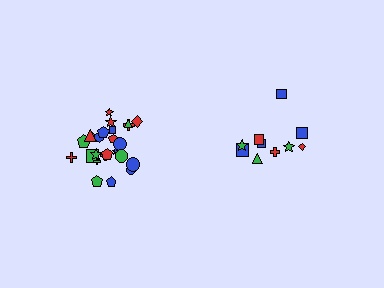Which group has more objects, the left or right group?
The left group.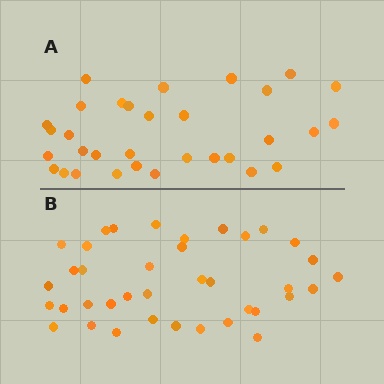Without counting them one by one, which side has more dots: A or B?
Region B (the bottom region) has more dots.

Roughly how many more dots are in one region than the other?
Region B has about 6 more dots than region A.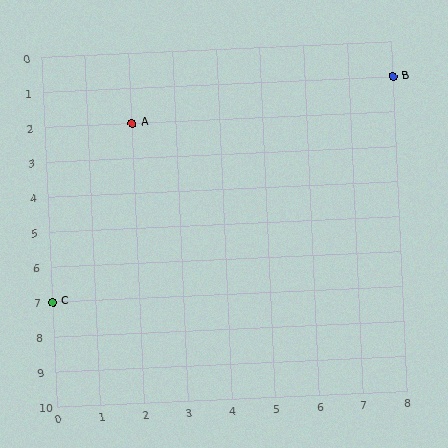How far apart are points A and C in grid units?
Points A and C are 2 columns and 5 rows apart (about 5.4 grid units diagonally).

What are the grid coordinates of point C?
Point C is at grid coordinates (0, 7).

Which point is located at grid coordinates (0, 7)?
Point C is at (0, 7).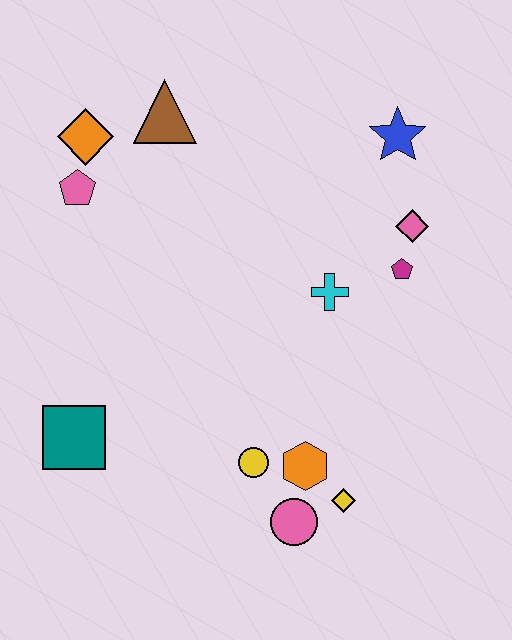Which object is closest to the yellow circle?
The orange hexagon is closest to the yellow circle.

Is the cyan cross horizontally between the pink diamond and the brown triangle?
Yes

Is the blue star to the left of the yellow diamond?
No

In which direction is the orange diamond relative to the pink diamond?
The orange diamond is to the left of the pink diamond.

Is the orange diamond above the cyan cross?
Yes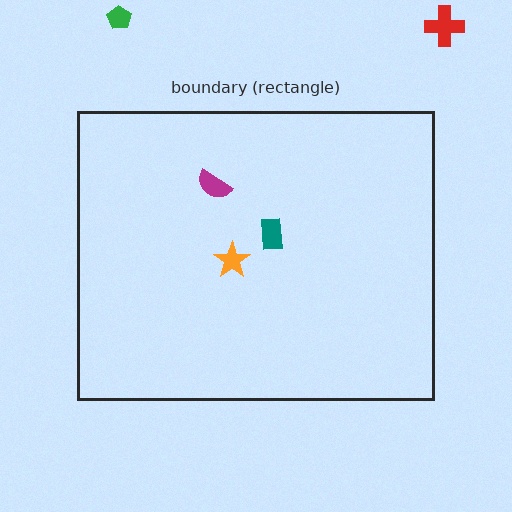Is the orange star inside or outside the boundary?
Inside.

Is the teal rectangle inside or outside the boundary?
Inside.